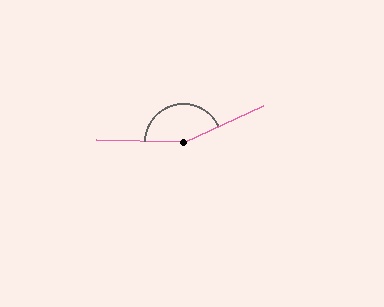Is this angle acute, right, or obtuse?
It is obtuse.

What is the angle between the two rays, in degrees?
Approximately 154 degrees.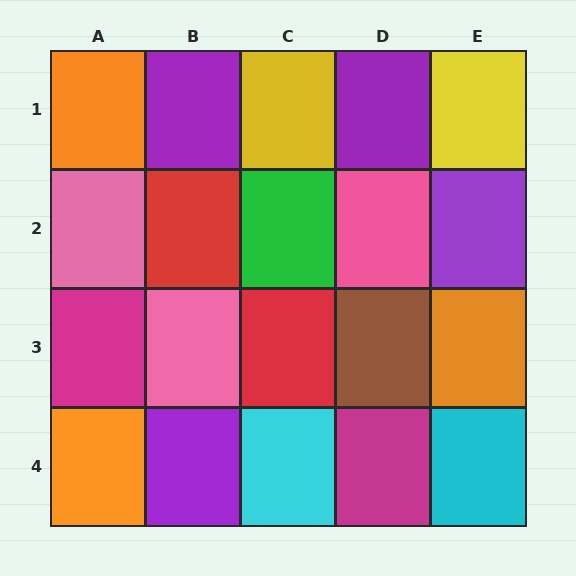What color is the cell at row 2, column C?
Green.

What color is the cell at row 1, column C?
Yellow.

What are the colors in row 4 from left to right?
Orange, purple, cyan, magenta, cyan.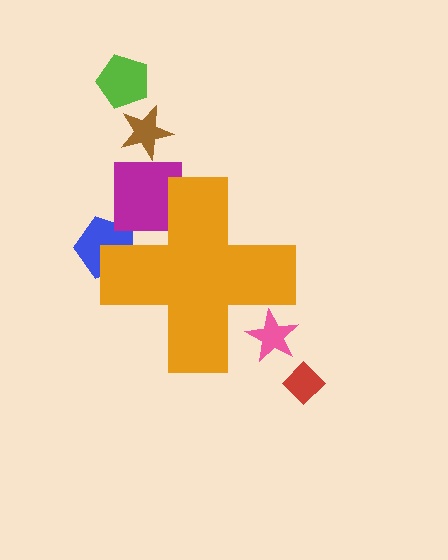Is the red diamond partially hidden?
No, the red diamond is fully visible.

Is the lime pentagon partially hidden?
No, the lime pentagon is fully visible.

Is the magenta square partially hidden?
Yes, the magenta square is partially hidden behind the orange cross.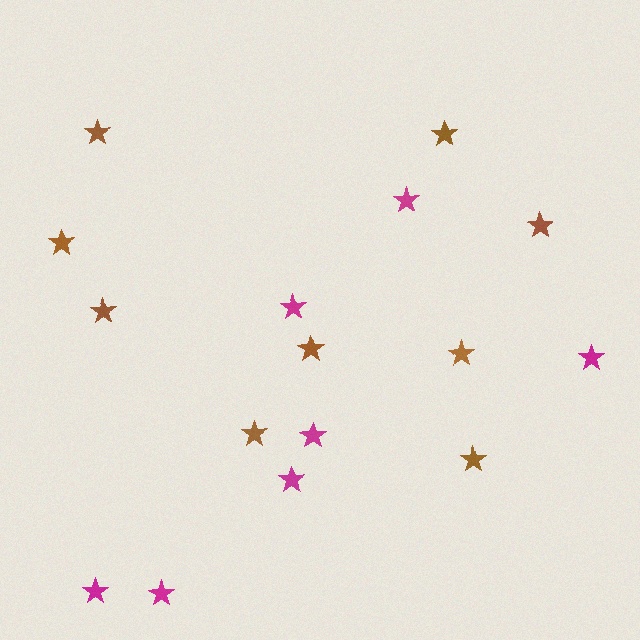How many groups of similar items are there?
There are 2 groups: one group of magenta stars (7) and one group of brown stars (9).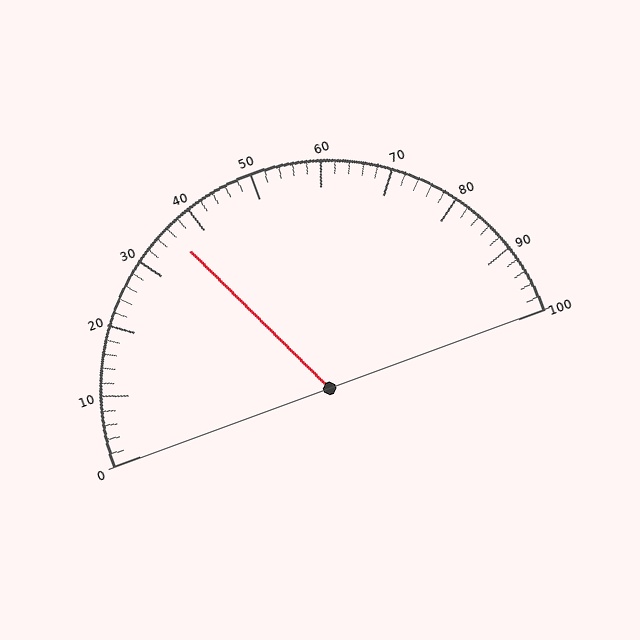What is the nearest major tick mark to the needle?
The nearest major tick mark is 40.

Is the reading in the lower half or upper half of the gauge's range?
The reading is in the lower half of the range (0 to 100).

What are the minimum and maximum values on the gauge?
The gauge ranges from 0 to 100.